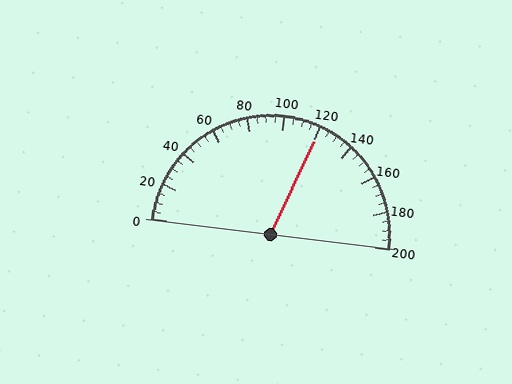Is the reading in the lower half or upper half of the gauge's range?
The reading is in the upper half of the range (0 to 200).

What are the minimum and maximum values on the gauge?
The gauge ranges from 0 to 200.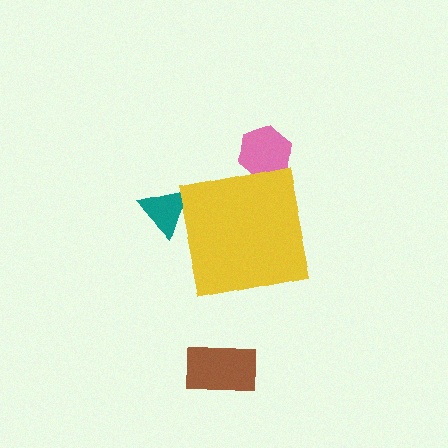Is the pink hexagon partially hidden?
Yes, the pink hexagon is partially hidden behind the yellow square.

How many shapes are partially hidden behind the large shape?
2 shapes are partially hidden.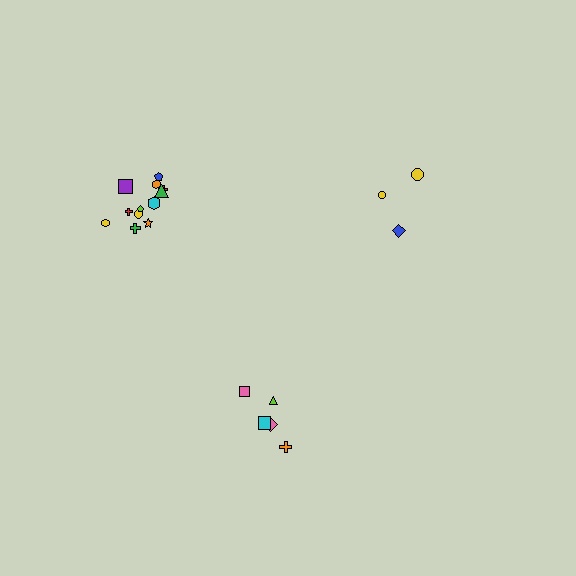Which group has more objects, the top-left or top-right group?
The top-left group.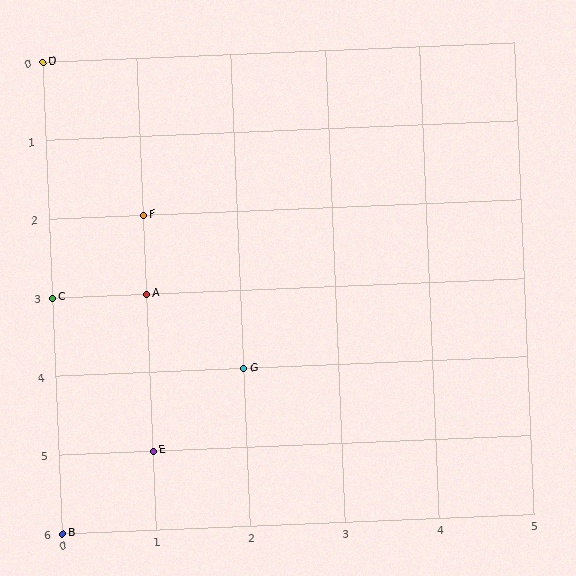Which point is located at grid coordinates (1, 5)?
Point E is at (1, 5).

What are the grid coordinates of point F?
Point F is at grid coordinates (1, 2).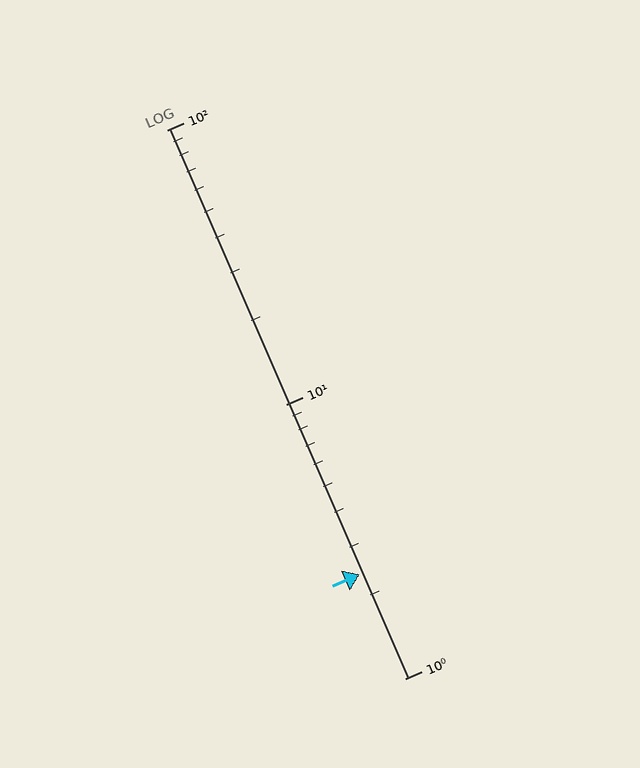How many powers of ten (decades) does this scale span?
The scale spans 2 decades, from 1 to 100.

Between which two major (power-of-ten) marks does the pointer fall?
The pointer is between 1 and 10.